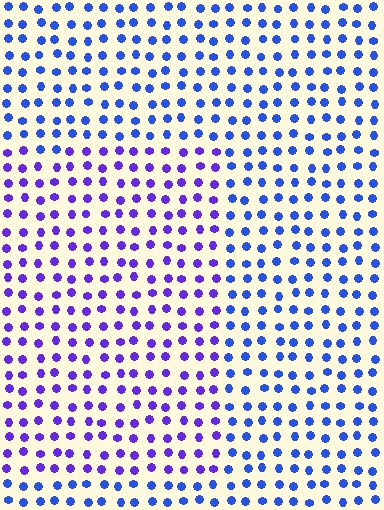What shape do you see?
I see a rectangle.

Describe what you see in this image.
The image is filled with small blue elements in a uniform arrangement. A rectangle-shaped region is visible where the elements are tinted to a slightly different hue, forming a subtle color boundary.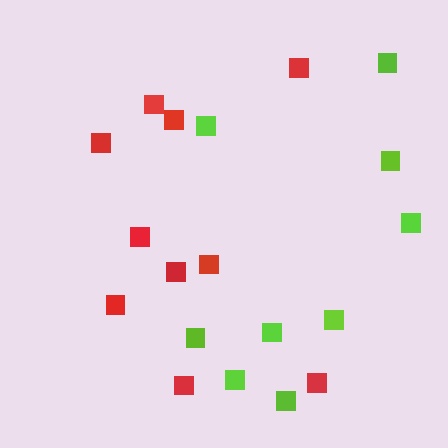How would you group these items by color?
There are 2 groups: one group of red squares (10) and one group of lime squares (9).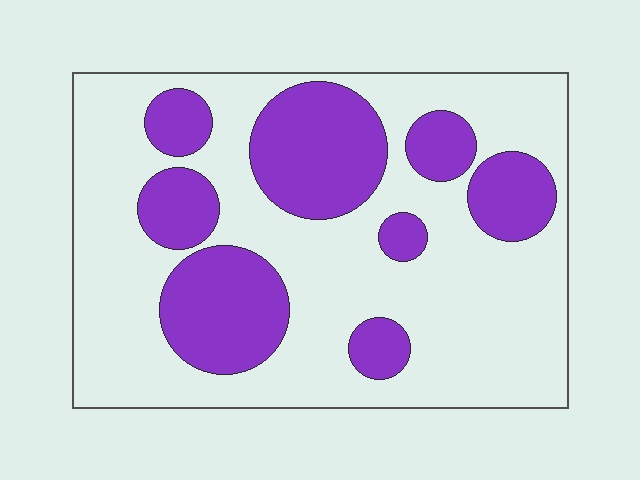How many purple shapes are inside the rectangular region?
8.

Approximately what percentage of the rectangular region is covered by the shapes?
Approximately 30%.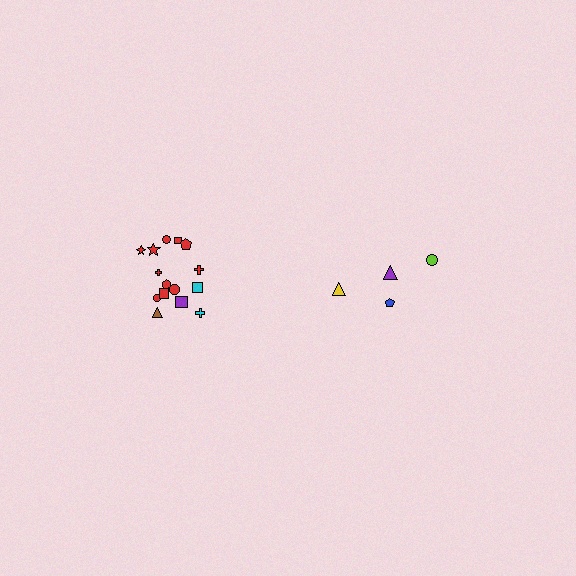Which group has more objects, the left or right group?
The left group.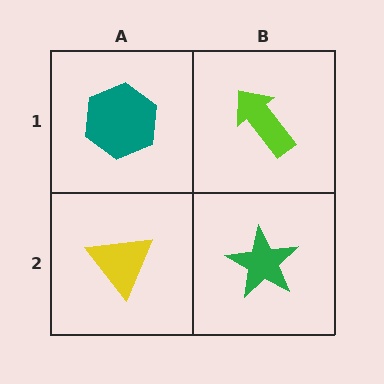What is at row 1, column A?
A teal hexagon.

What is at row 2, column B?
A green star.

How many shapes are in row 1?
2 shapes.